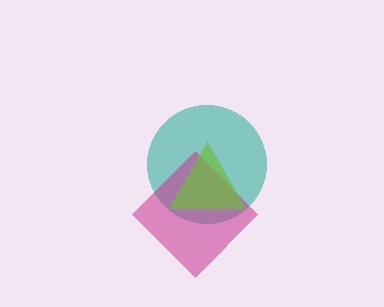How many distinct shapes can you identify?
There are 3 distinct shapes: a teal circle, a magenta diamond, a lime triangle.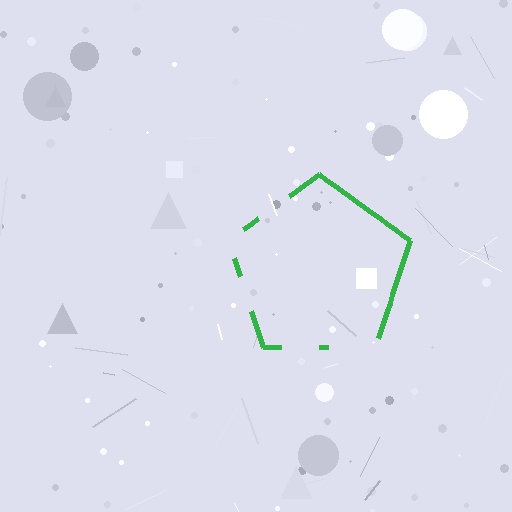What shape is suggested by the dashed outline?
The dashed outline suggests a pentagon.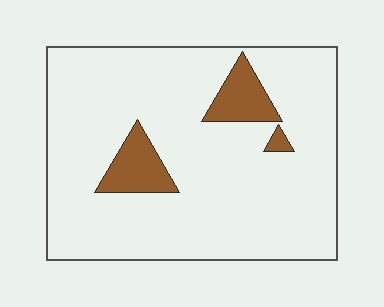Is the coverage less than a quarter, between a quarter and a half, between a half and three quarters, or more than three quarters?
Less than a quarter.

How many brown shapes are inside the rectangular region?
3.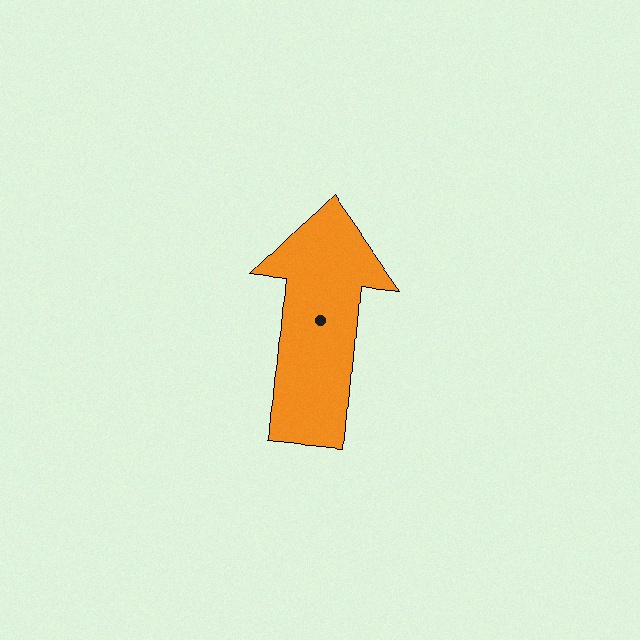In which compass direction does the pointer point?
North.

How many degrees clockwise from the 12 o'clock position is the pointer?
Approximately 5 degrees.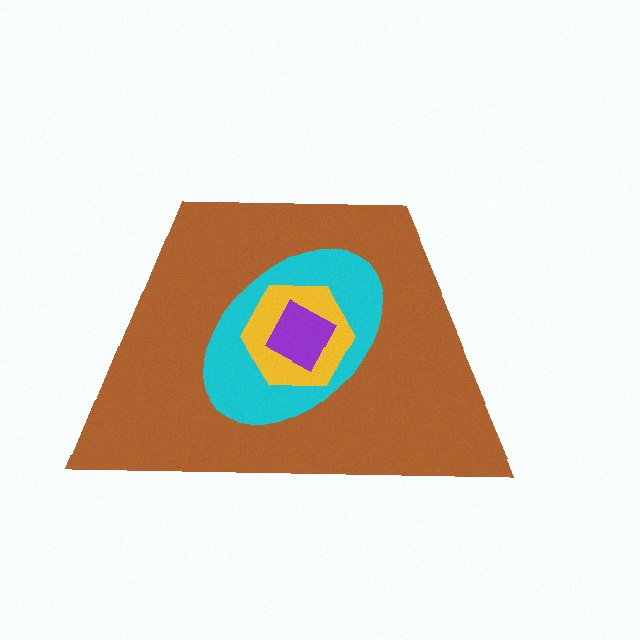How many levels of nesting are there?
4.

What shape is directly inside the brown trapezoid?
The cyan ellipse.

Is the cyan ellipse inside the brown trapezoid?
Yes.